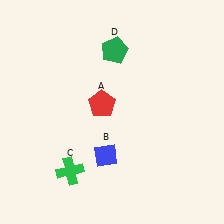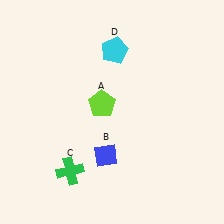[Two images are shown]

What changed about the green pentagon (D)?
In Image 1, D is green. In Image 2, it changed to cyan.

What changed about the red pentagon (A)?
In Image 1, A is red. In Image 2, it changed to lime.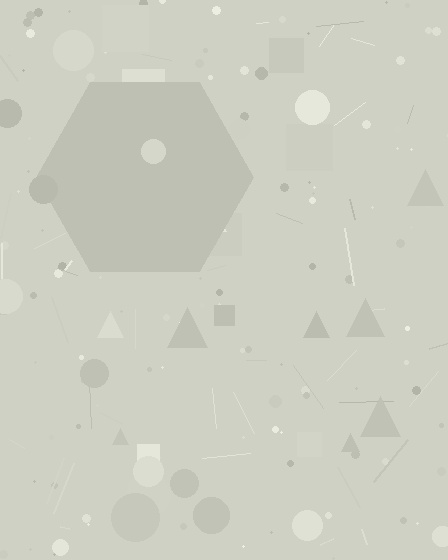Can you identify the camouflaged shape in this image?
The camouflaged shape is a hexagon.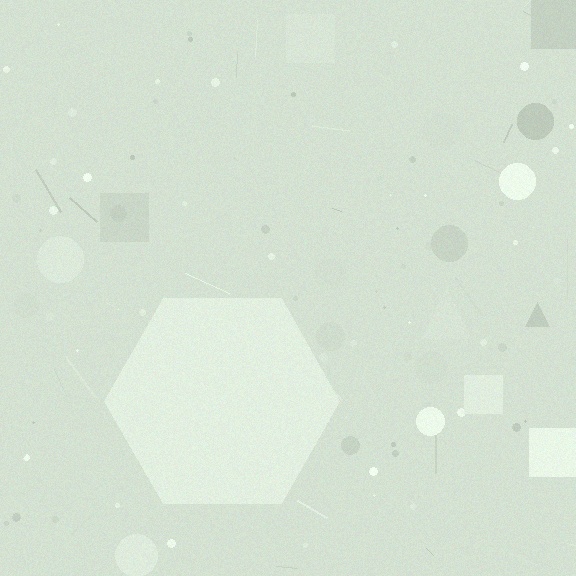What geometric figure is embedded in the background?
A hexagon is embedded in the background.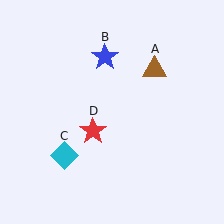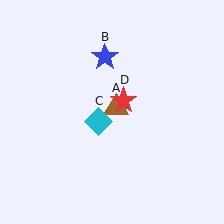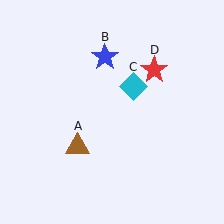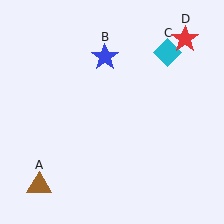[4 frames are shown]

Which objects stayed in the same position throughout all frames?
Blue star (object B) remained stationary.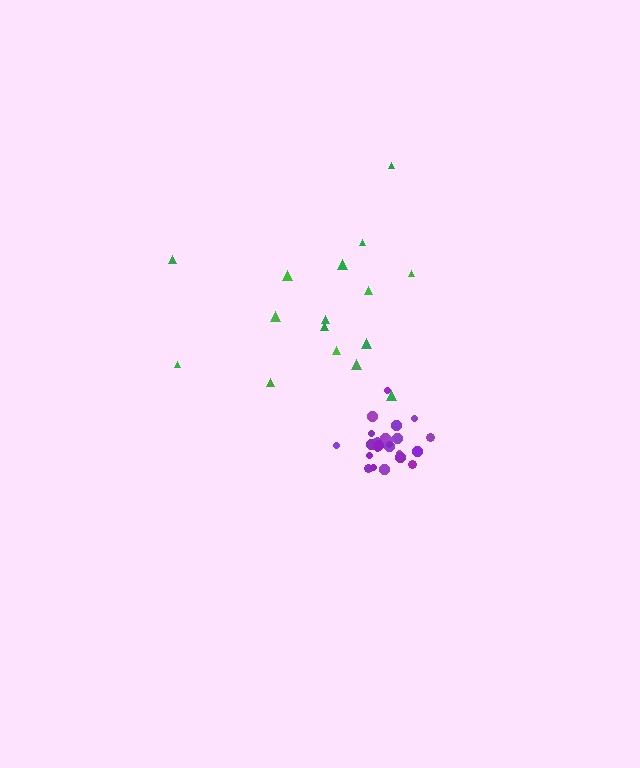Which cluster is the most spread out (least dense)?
Green.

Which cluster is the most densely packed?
Purple.